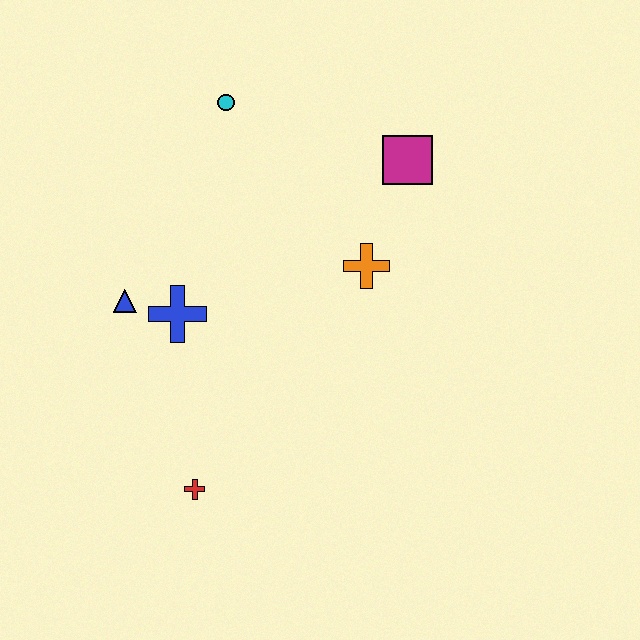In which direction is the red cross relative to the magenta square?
The red cross is below the magenta square.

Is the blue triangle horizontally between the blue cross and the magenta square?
No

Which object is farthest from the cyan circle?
The red cross is farthest from the cyan circle.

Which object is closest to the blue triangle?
The blue cross is closest to the blue triangle.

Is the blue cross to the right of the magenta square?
No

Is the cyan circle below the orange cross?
No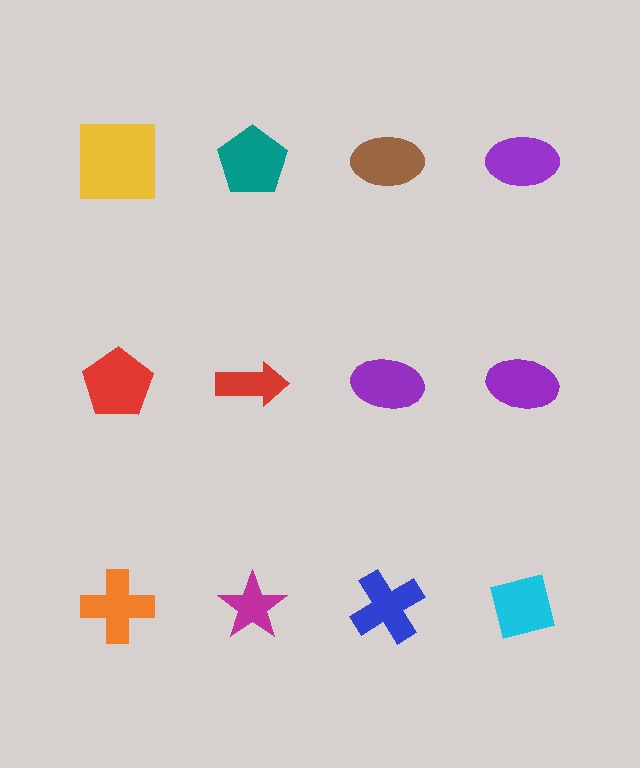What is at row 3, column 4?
A cyan square.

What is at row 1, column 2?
A teal pentagon.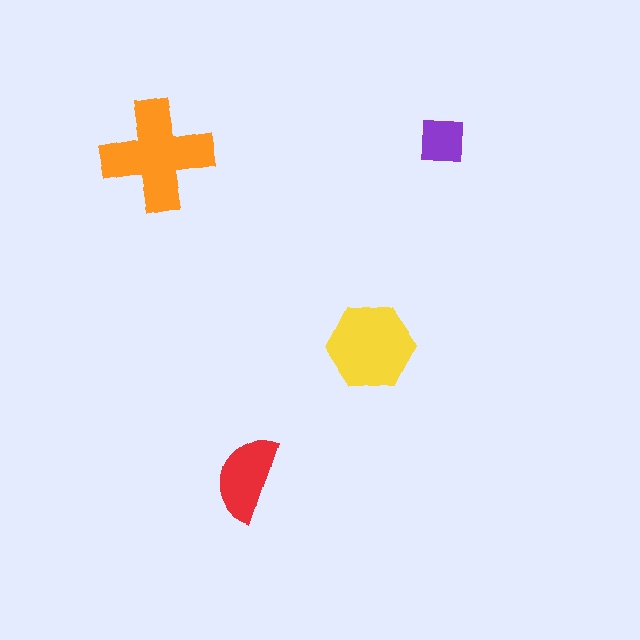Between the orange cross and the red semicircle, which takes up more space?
The orange cross.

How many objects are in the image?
There are 4 objects in the image.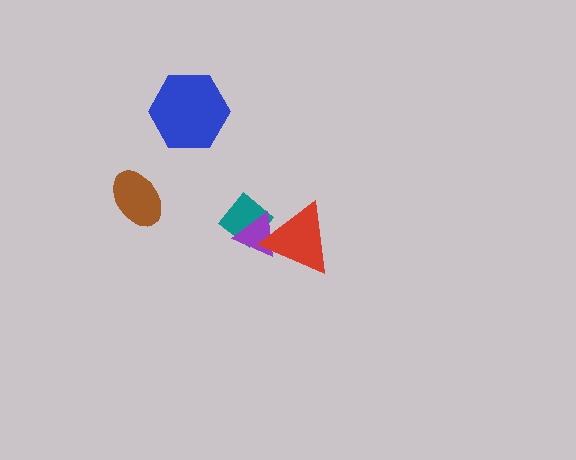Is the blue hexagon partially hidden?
No, no other shape covers it.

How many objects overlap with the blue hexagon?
0 objects overlap with the blue hexagon.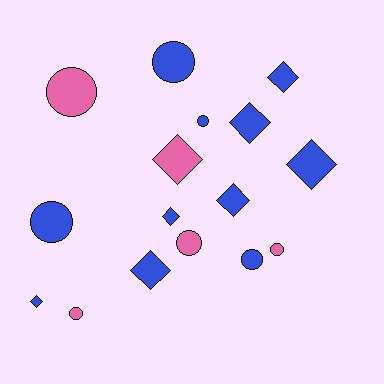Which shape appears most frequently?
Diamond, with 8 objects.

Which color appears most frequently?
Blue, with 11 objects.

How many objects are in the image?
There are 16 objects.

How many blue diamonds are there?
There are 7 blue diamonds.